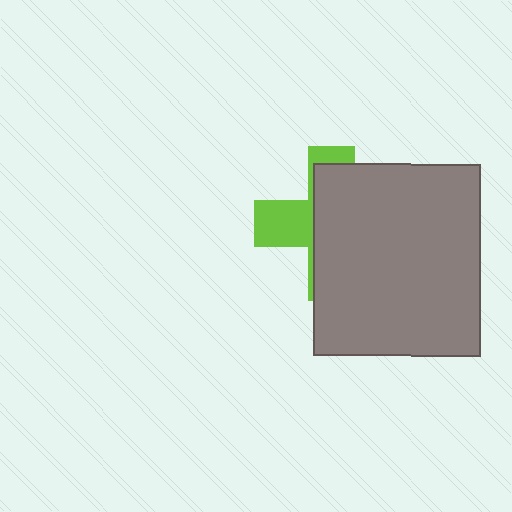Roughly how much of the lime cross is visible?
A small part of it is visible (roughly 34%).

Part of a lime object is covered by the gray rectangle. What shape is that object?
It is a cross.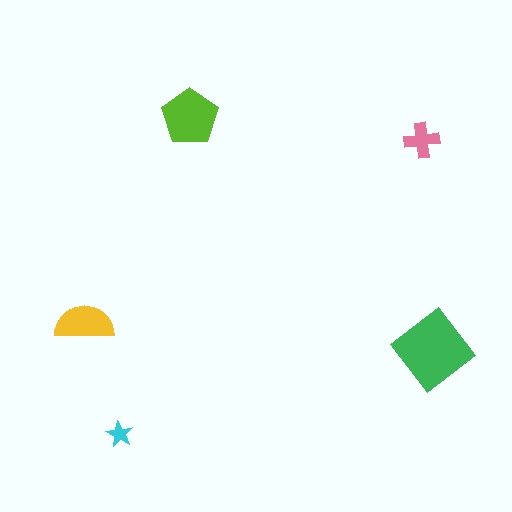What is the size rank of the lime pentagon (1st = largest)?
2nd.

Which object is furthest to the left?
The yellow semicircle is leftmost.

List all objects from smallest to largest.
The cyan star, the pink cross, the yellow semicircle, the lime pentagon, the green diamond.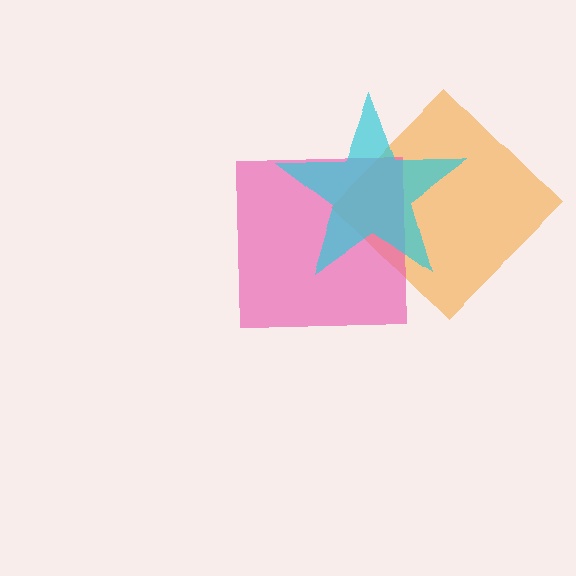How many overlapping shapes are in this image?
There are 3 overlapping shapes in the image.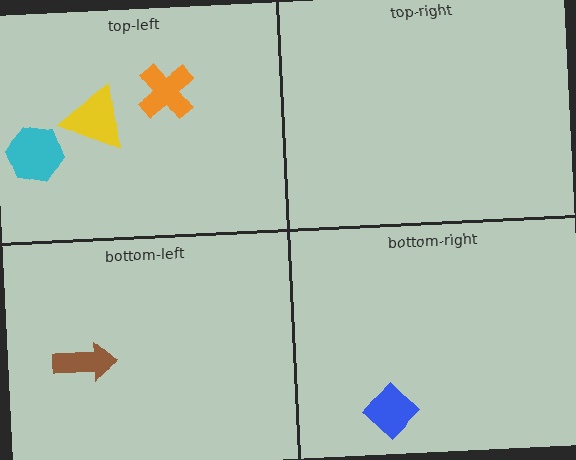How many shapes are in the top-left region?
3.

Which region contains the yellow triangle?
The top-left region.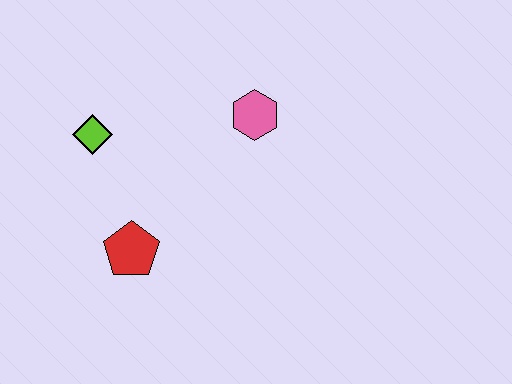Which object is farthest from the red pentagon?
The pink hexagon is farthest from the red pentagon.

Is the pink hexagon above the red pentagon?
Yes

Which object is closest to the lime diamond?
The red pentagon is closest to the lime diamond.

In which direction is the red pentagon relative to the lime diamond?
The red pentagon is below the lime diamond.